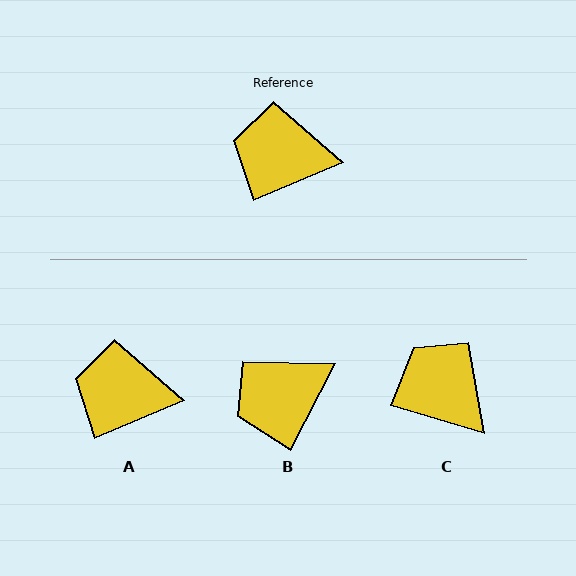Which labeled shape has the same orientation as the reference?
A.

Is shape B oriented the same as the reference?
No, it is off by about 40 degrees.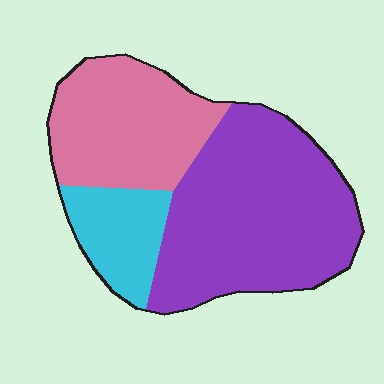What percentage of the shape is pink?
Pink covers around 30% of the shape.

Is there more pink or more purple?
Purple.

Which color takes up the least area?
Cyan, at roughly 15%.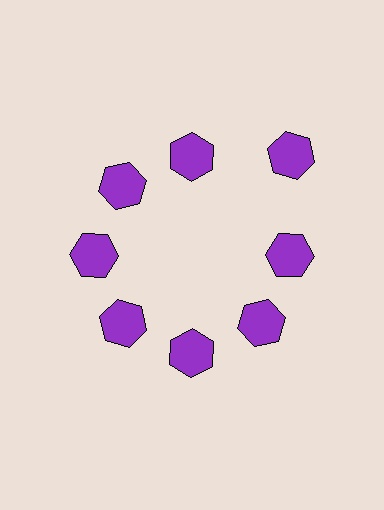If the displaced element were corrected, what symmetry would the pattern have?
It would have 8-fold rotational symmetry — the pattern would map onto itself every 45 degrees.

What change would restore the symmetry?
The symmetry would be restored by moving it inward, back onto the ring so that all 8 hexagons sit at equal angles and equal distance from the center.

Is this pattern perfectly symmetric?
No. The 8 purple hexagons are arranged in a ring, but one element near the 2 o'clock position is pushed outward from the center, breaking the 8-fold rotational symmetry.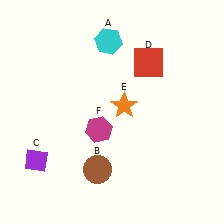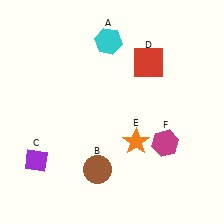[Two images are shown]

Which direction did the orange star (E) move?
The orange star (E) moved down.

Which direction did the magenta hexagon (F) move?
The magenta hexagon (F) moved right.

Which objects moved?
The objects that moved are: the orange star (E), the magenta hexagon (F).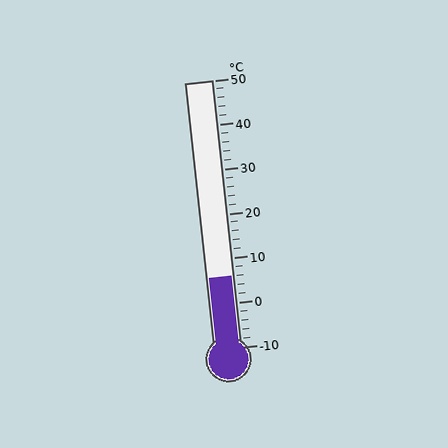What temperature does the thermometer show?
The thermometer shows approximately 6°C.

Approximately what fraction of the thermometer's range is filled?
The thermometer is filled to approximately 25% of its range.